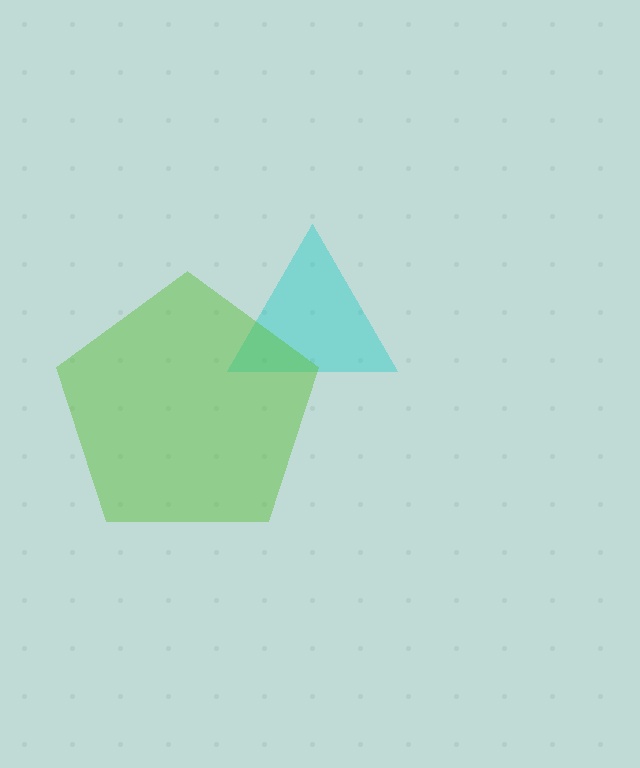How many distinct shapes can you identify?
There are 2 distinct shapes: a cyan triangle, a lime pentagon.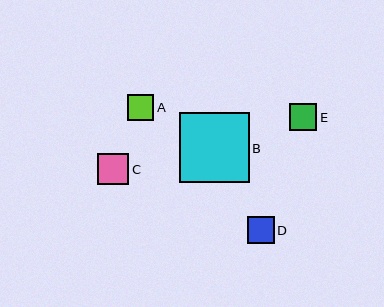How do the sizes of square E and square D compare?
Square E and square D are approximately the same size.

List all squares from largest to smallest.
From largest to smallest: B, C, E, D, A.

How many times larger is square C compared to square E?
Square C is approximately 1.2 times the size of square E.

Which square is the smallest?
Square A is the smallest with a size of approximately 26 pixels.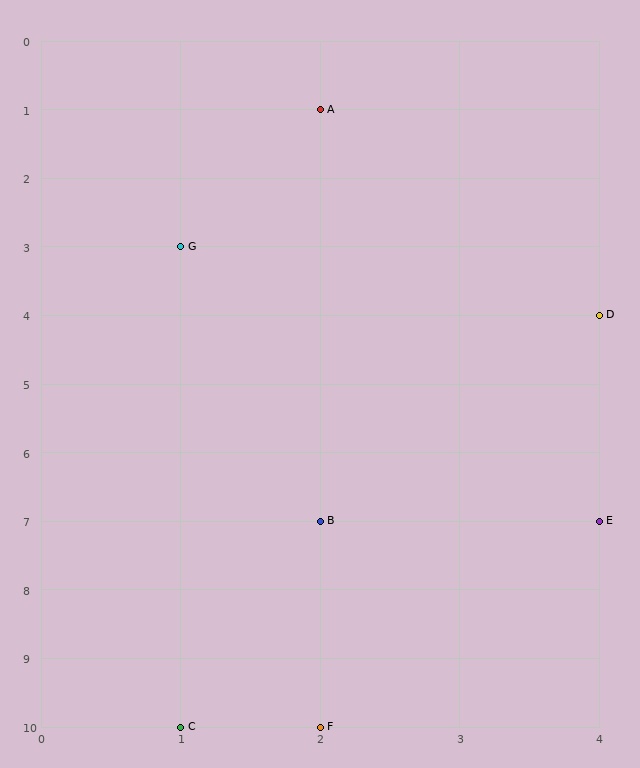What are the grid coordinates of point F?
Point F is at grid coordinates (2, 10).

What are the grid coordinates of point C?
Point C is at grid coordinates (1, 10).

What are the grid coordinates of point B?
Point B is at grid coordinates (2, 7).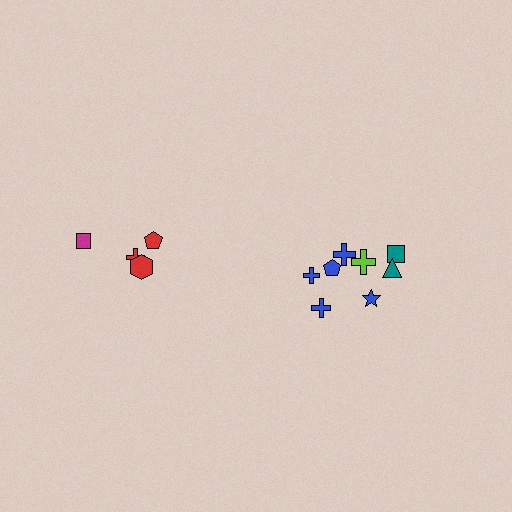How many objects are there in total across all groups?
There are 12 objects.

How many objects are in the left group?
There are 4 objects.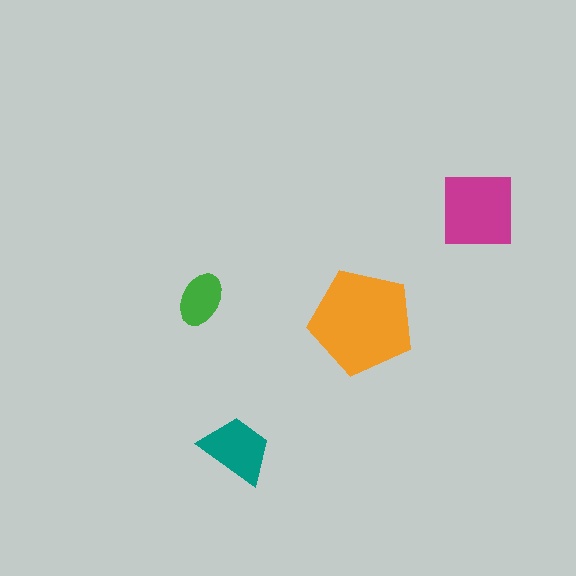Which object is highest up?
The magenta square is topmost.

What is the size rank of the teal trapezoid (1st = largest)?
3rd.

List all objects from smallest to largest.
The green ellipse, the teal trapezoid, the magenta square, the orange pentagon.